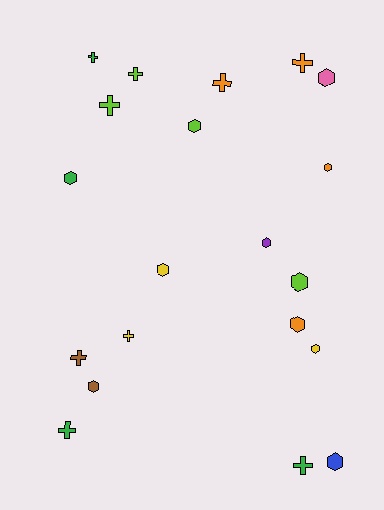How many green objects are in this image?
There are 4 green objects.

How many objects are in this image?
There are 20 objects.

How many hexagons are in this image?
There are 11 hexagons.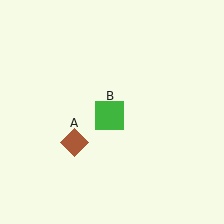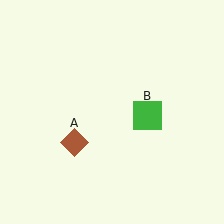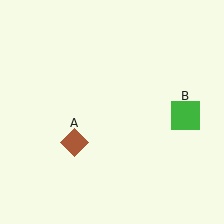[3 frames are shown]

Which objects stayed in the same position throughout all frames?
Brown diamond (object A) remained stationary.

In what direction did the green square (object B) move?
The green square (object B) moved right.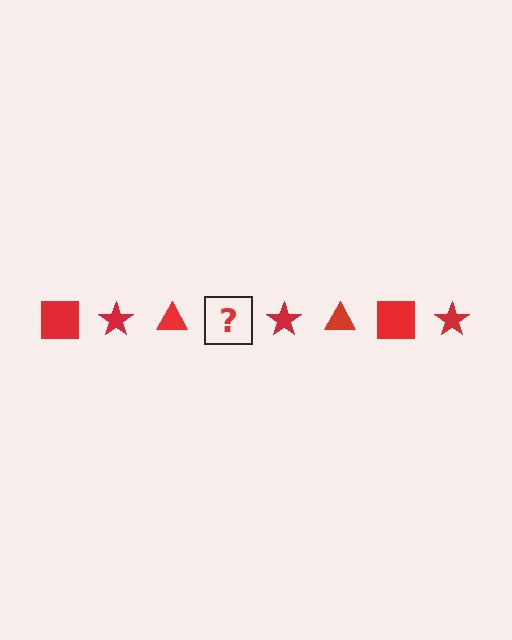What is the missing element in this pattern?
The missing element is a red square.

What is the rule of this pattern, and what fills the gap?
The rule is that the pattern cycles through square, star, triangle shapes in red. The gap should be filled with a red square.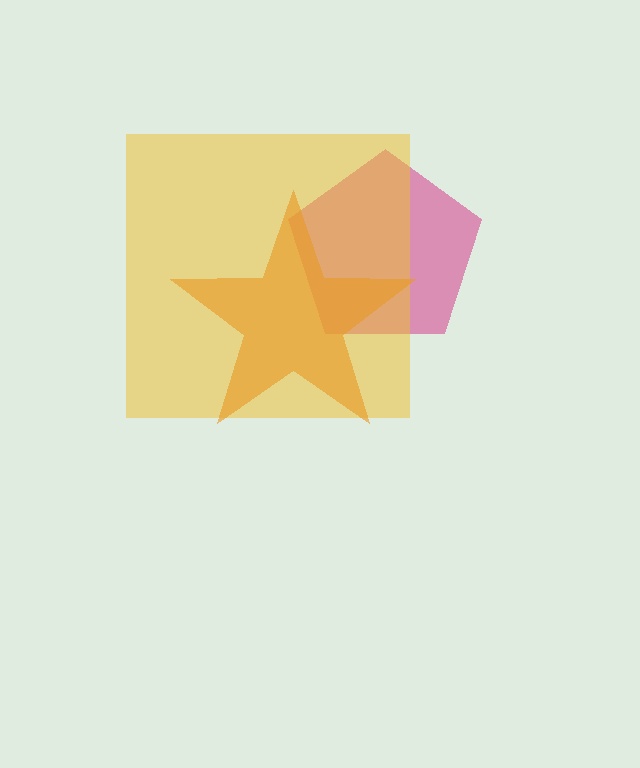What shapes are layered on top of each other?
The layered shapes are: a magenta pentagon, a yellow square, an orange star.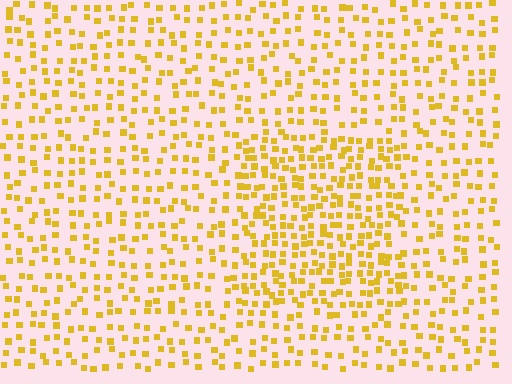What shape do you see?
I see a rectangle.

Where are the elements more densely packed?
The elements are more densely packed inside the rectangle boundary.